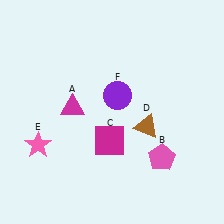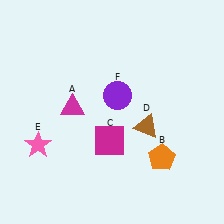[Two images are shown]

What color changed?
The pentagon (B) changed from pink in Image 1 to orange in Image 2.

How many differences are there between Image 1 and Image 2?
There is 1 difference between the two images.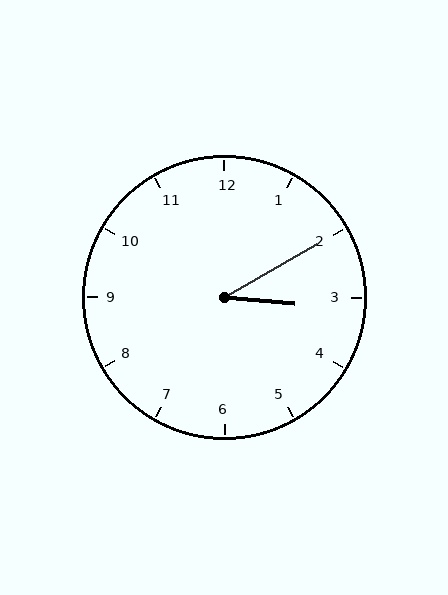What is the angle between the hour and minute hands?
Approximately 35 degrees.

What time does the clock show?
3:10.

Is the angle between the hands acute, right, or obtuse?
It is acute.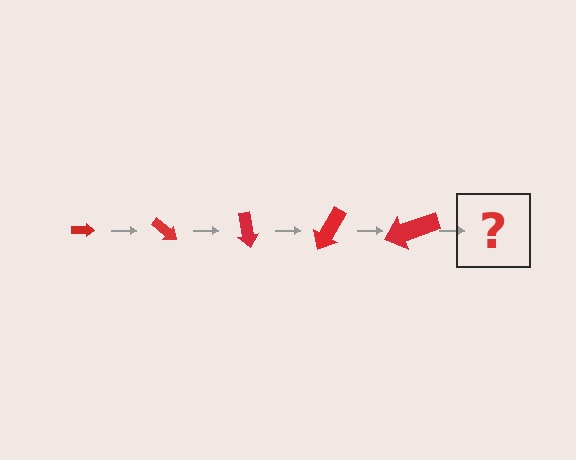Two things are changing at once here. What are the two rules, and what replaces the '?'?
The two rules are that the arrow grows larger each step and it rotates 40 degrees each step. The '?' should be an arrow, larger than the previous one and rotated 200 degrees from the start.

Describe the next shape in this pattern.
It should be an arrow, larger than the previous one and rotated 200 degrees from the start.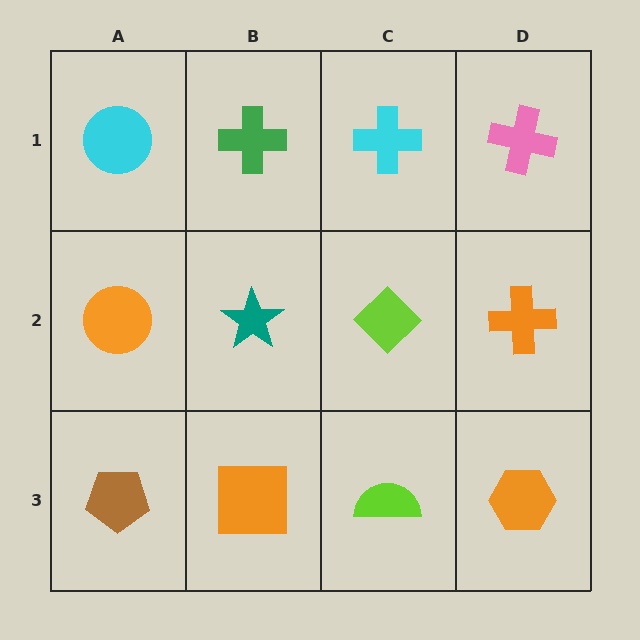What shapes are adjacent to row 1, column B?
A teal star (row 2, column B), a cyan circle (row 1, column A), a cyan cross (row 1, column C).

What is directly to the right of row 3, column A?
An orange square.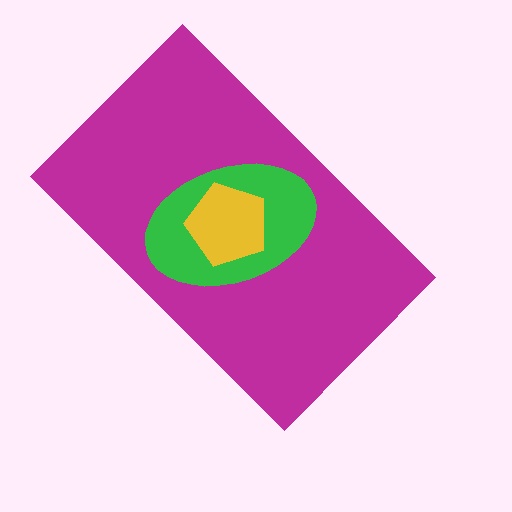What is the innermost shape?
The yellow pentagon.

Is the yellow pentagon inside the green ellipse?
Yes.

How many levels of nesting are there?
3.